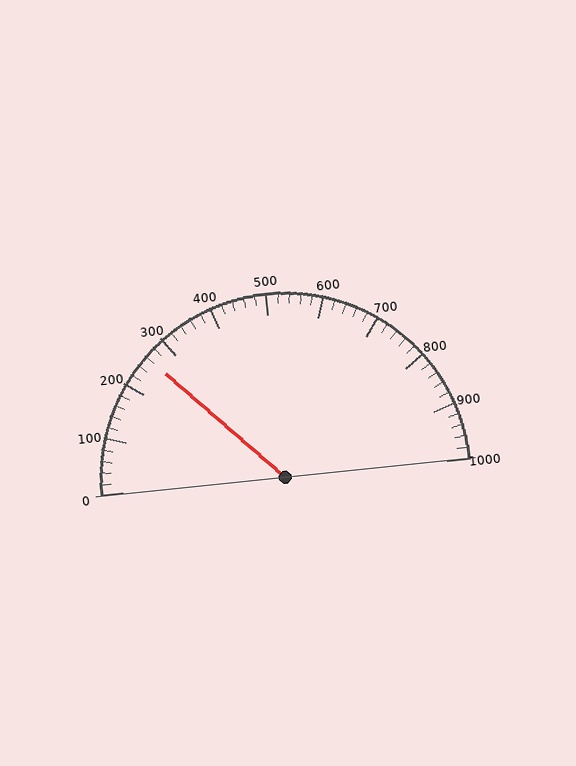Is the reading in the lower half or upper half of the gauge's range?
The reading is in the lower half of the range (0 to 1000).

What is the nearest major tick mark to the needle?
The nearest major tick mark is 300.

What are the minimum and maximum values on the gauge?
The gauge ranges from 0 to 1000.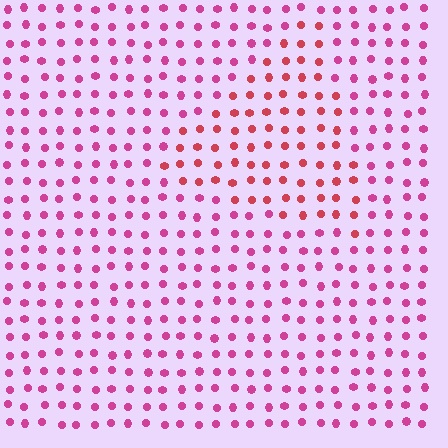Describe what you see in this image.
The image is filled with small magenta elements in a uniform arrangement. A triangle-shaped region is visible where the elements are tinted to a slightly different hue, forming a subtle color boundary.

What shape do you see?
I see a triangle.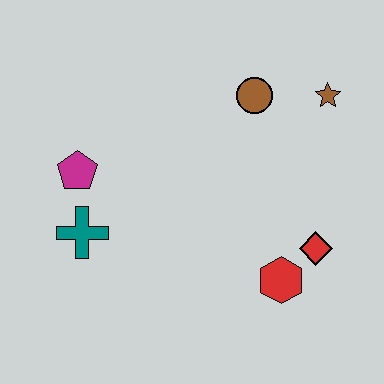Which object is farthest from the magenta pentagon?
The brown star is farthest from the magenta pentagon.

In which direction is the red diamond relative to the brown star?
The red diamond is below the brown star.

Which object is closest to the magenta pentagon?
The teal cross is closest to the magenta pentagon.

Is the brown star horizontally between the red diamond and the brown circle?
No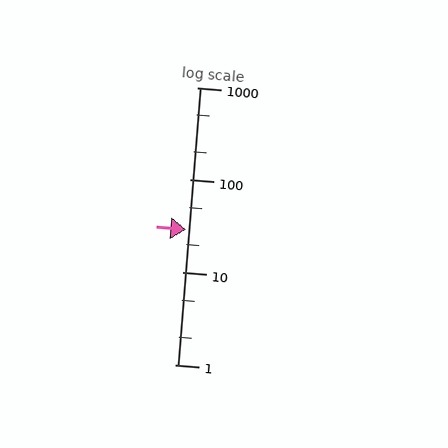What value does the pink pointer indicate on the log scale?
The pointer indicates approximately 29.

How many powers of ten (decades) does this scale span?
The scale spans 3 decades, from 1 to 1000.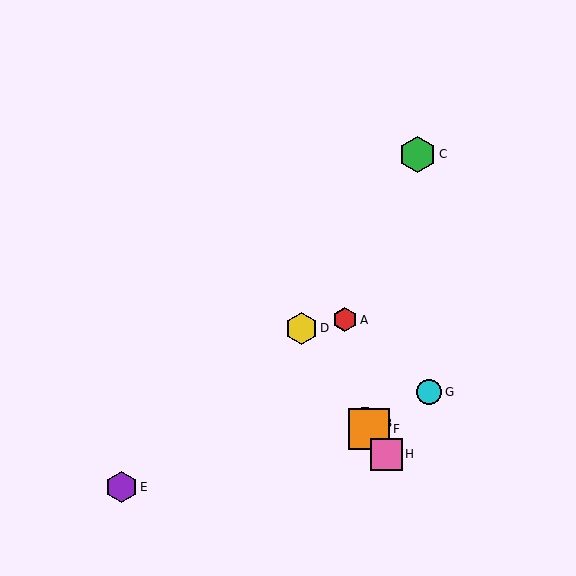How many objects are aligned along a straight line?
4 objects (B, D, F, H) are aligned along a straight line.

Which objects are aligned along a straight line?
Objects B, D, F, H are aligned along a straight line.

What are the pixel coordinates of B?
Object B is at (365, 423).